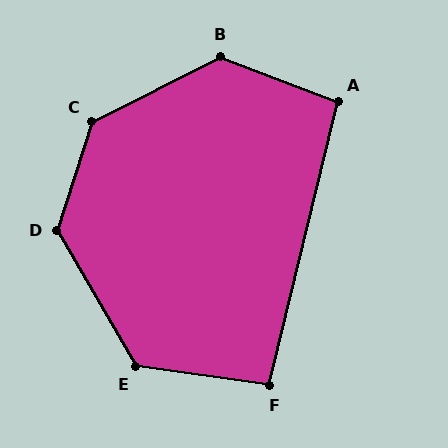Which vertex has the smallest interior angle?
F, at approximately 96 degrees.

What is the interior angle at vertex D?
Approximately 132 degrees (obtuse).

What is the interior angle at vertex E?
Approximately 128 degrees (obtuse).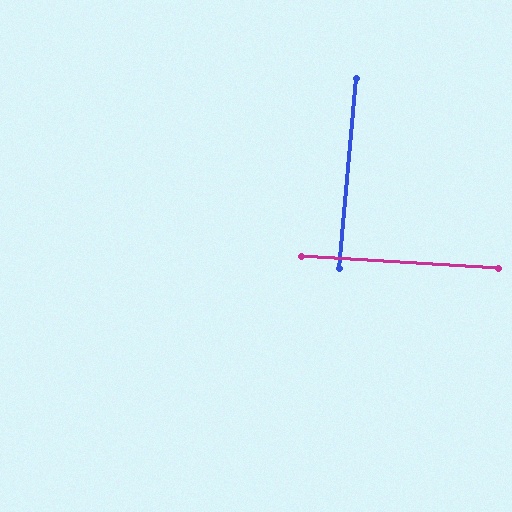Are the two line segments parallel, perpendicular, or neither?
Perpendicular — they meet at approximately 88°.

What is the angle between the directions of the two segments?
Approximately 88 degrees.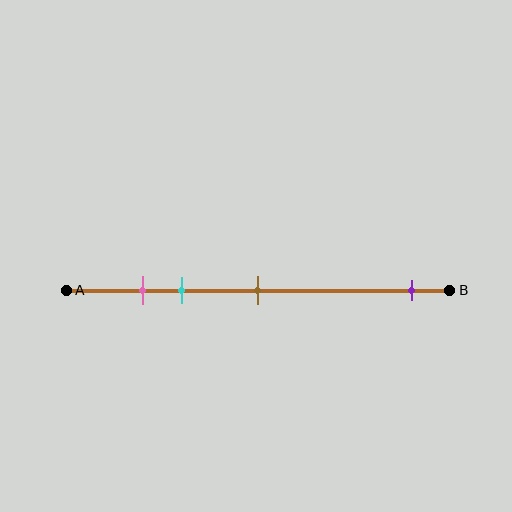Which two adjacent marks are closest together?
The pink and cyan marks are the closest adjacent pair.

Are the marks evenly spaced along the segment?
No, the marks are not evenly spaced.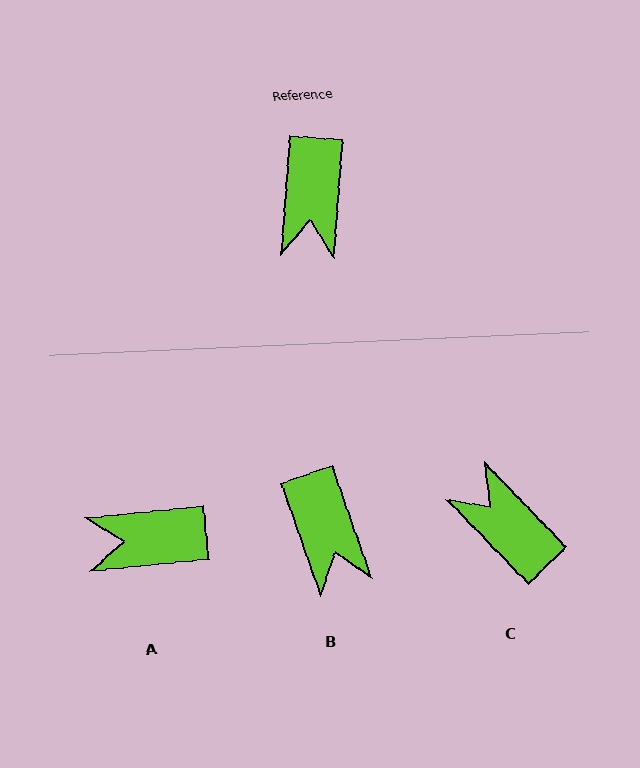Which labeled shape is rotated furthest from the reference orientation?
C, about 131 degrees away.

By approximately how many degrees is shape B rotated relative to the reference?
Approximately 24 degrees counter-clockwise.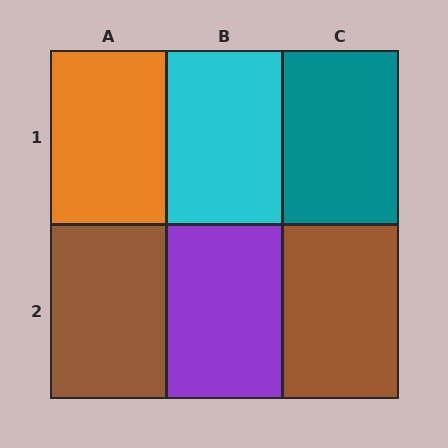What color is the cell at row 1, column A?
Orange.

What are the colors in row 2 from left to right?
Brown, purple, brown.